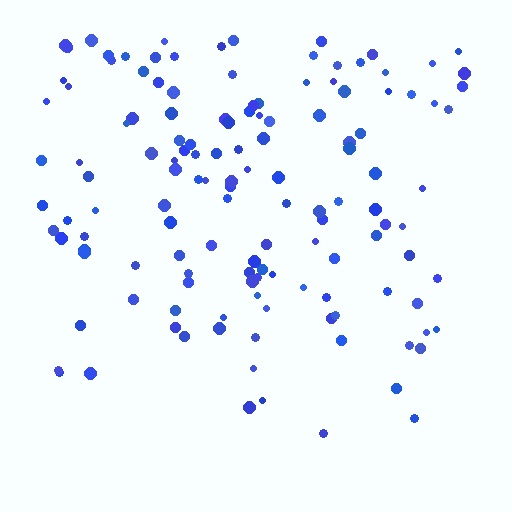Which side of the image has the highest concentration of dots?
The top.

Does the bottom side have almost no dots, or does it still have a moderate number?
Still a moderate number, just noticeably fewer than the top.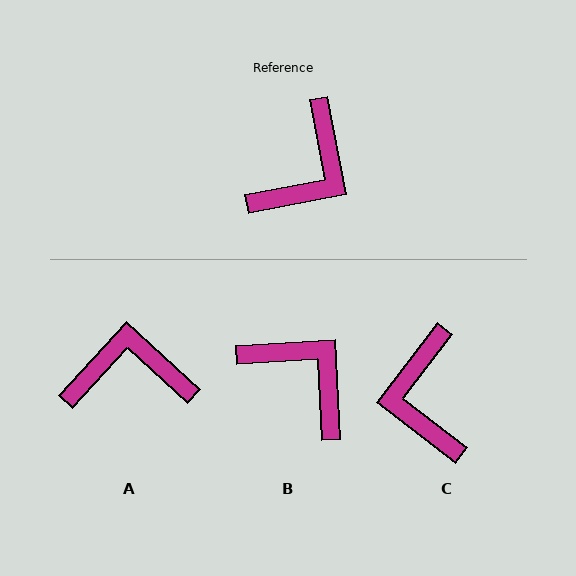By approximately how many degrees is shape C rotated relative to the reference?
Approximately 138 degrees clockwise.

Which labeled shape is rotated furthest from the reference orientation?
C, about 138 degrees away.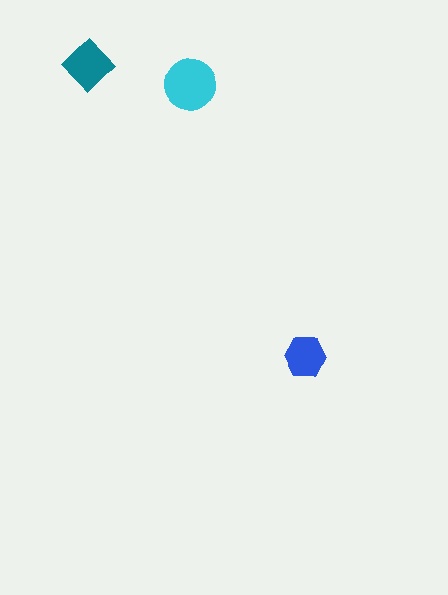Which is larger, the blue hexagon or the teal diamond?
The teal diamond.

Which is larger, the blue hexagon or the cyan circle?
The cyan circle.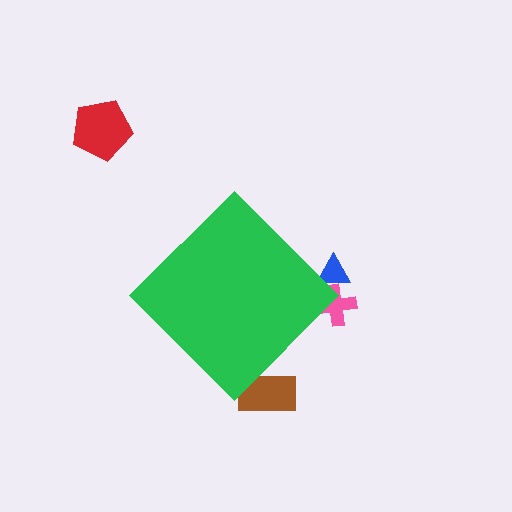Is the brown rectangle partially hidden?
Yes, the brown rectangle is partially hidden behind the green diamond.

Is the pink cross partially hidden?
Yes, the pink cross is partially hidden behind the green diamond.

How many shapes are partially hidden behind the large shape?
3 shapes are partially hidden.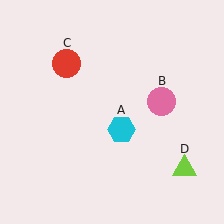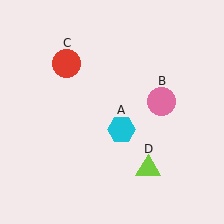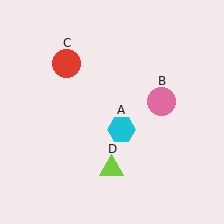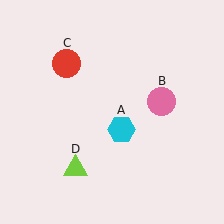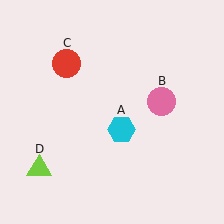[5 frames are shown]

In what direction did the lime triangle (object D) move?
The lime triangle (object D) moved left.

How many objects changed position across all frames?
1 object changed position: lime triangle (object D).